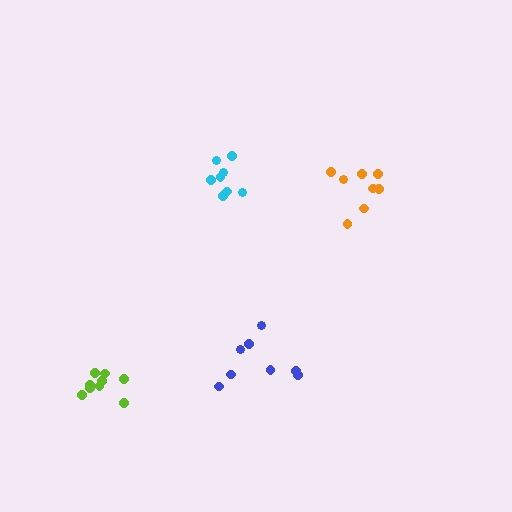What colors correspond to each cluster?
The clusters are colored: cyan, orange, blue, lime.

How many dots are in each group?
Group 1: 8 dots, Group 2: 8 dots, Group 3: 8 dots, Group 4: 9 dots (33 total).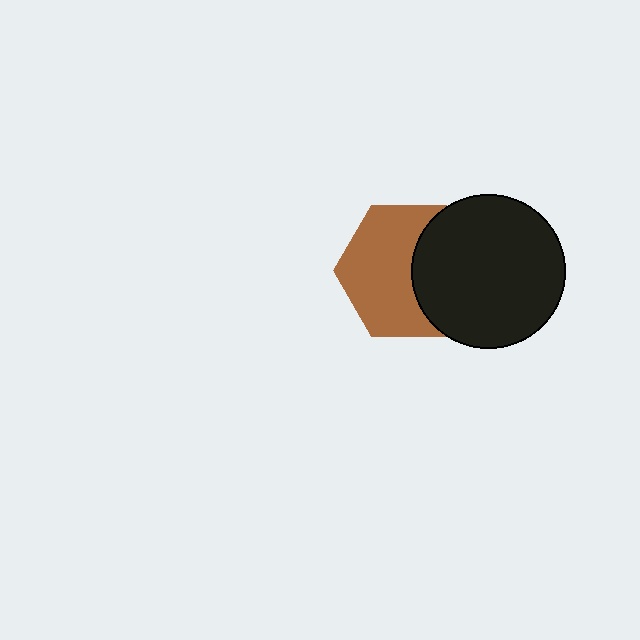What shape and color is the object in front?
The object in front is a black circle.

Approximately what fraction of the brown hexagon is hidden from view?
Roughly 39% of the brown hexagon is hidden behind the black circle.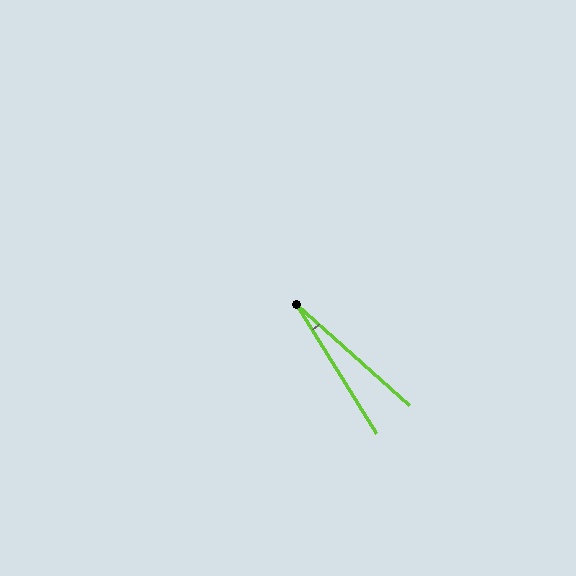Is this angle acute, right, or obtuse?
It is acute.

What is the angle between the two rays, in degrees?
Approximately 16 degrees.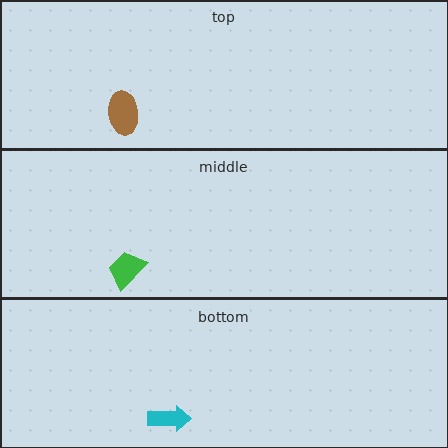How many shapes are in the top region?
1.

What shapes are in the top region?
The brown ellipse.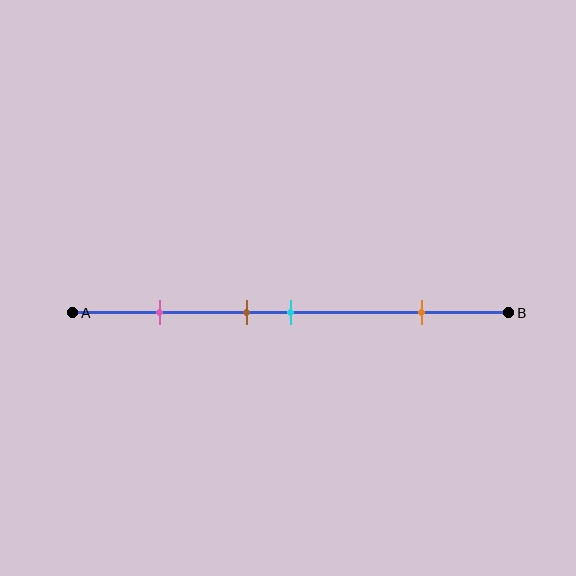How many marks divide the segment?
There are 4 marks dividing the segment.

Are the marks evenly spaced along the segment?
No, the marks are not evenly spaced.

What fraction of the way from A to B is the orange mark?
The orange mark is approximately 80% (0.8) of the way from A to B.